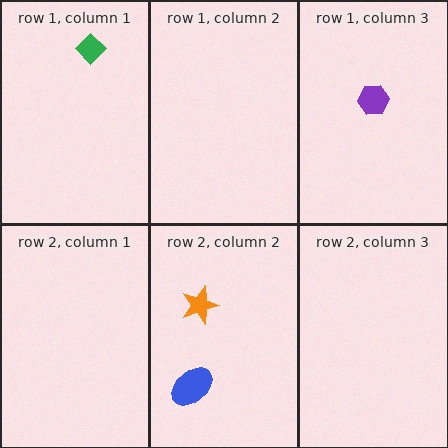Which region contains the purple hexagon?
The row 1, column 3 region.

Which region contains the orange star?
The row 2, column 2 region.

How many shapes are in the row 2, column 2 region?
2.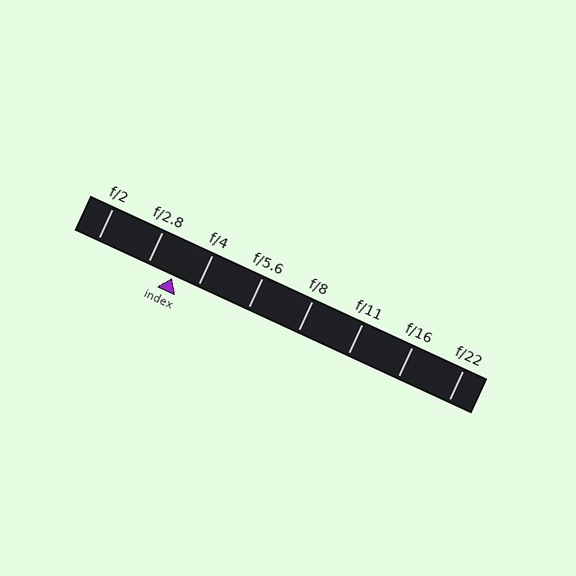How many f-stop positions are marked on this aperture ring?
There are 8 f-stop positions marked.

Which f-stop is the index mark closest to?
The index mark is closest to f/4.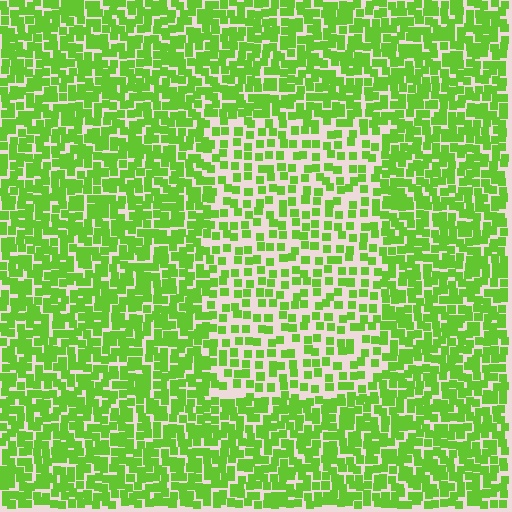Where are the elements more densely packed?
The elements are more densely packed outside the rectangle boundary.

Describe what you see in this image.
The image contains small lime elements arranged at two different densities. A rectangle-shaped region is visible where the elements are less densely packed than the surrounding area.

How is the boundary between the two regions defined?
The boundary is defined by a change in element density (approximately 1.9x ratio). All elements are the same color, size, and shape.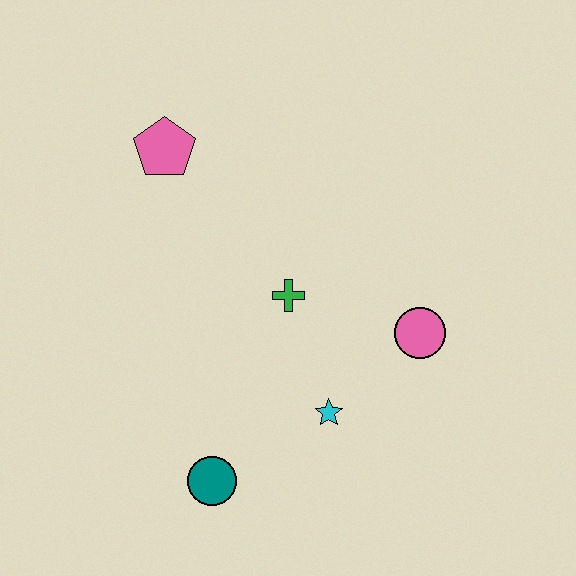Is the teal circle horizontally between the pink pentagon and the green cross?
Yes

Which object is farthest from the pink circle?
The pink pentagon is farthest from the pink circle.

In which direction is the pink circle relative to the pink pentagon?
The pink circle is to the right of the pink pentagon.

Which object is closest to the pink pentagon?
The green cross is closest to the pink pentagon.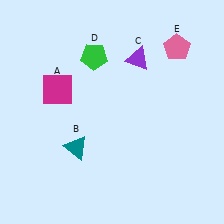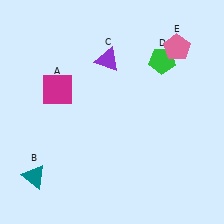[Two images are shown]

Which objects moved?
The objects that moved are: the teal triangle (B), the purple triangle (C), the green pentagon (D).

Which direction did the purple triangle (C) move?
The purple triangle (C) moved left.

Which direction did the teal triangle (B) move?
The teal triangle (B) moved left.